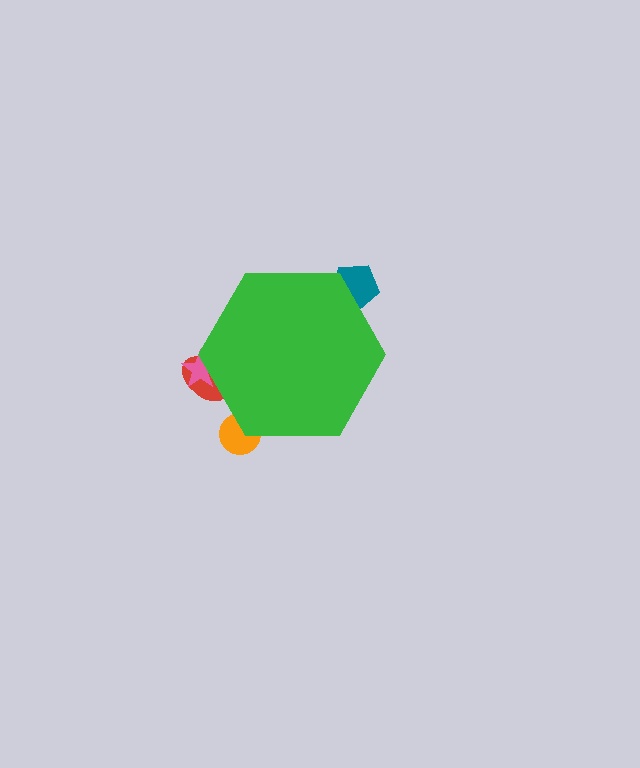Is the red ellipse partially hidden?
Yes, the red ellipse is partially hidden behind the green hexagon.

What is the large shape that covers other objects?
A green hexagon.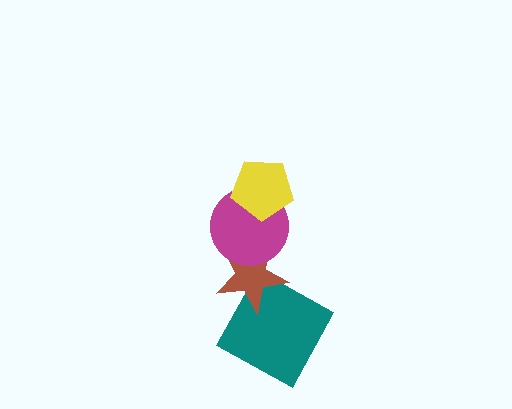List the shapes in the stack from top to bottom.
From top to bottom: the yellow pentagon, the magenta circle, the brown star, the teal square.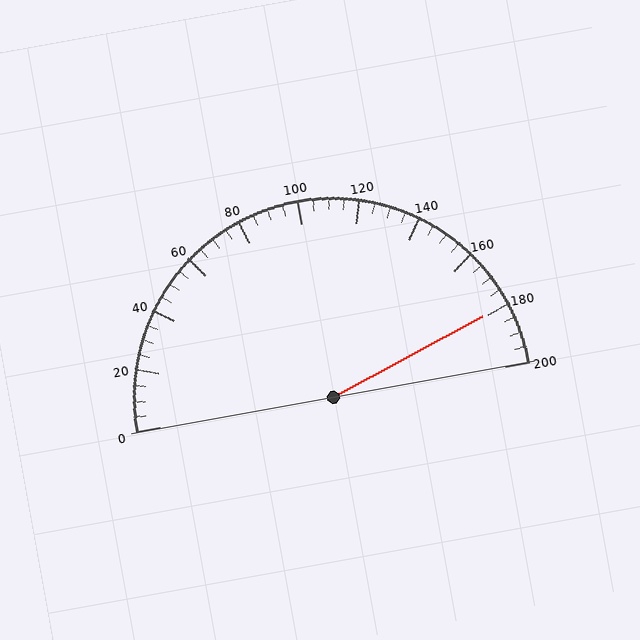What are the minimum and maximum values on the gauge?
The gauge ranges from 0 to 200.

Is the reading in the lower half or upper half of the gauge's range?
The reading is in the upper half of the range (0 to 200).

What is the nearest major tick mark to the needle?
The nearest major tick mark is 180.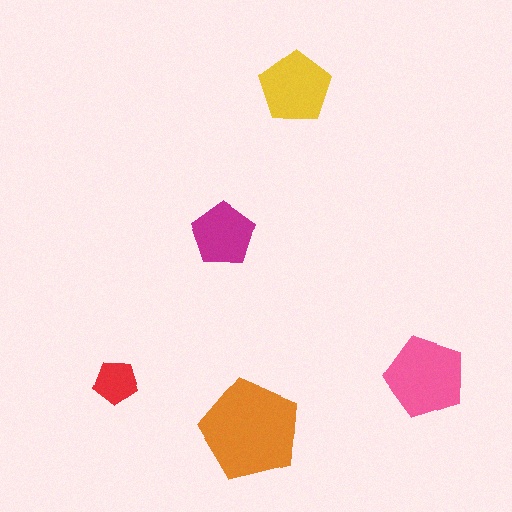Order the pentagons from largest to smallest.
the orange one, the pink one, the yellow one, the magenta one, the red one.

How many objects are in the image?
There are 5 objects in the image.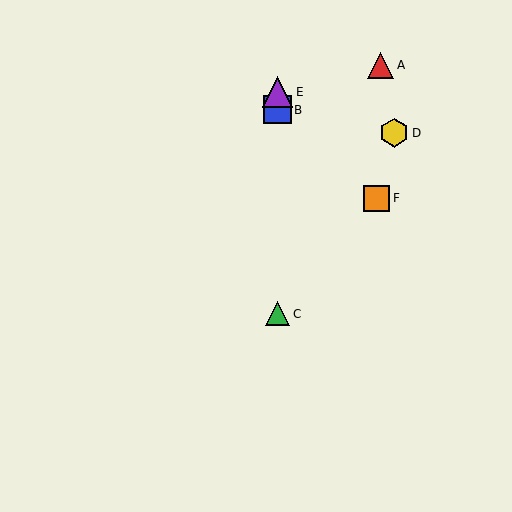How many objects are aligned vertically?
3 objects (B, C, E) are aligned vertically.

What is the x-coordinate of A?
Object A is at x≈381.